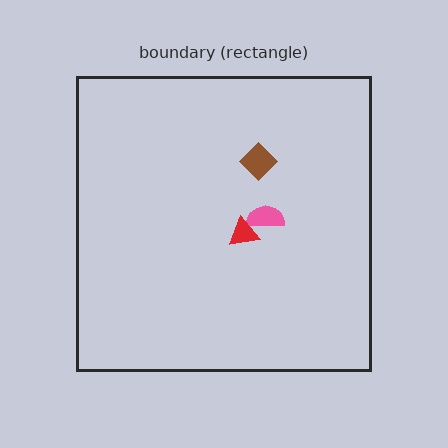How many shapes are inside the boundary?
3 inside, 0 outside.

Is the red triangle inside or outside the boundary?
Inside.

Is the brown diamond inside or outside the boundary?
Inside.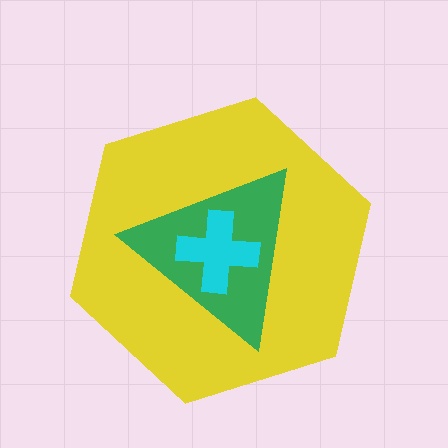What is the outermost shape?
The yellow hexagon.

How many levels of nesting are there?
3.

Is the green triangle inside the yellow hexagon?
Yes.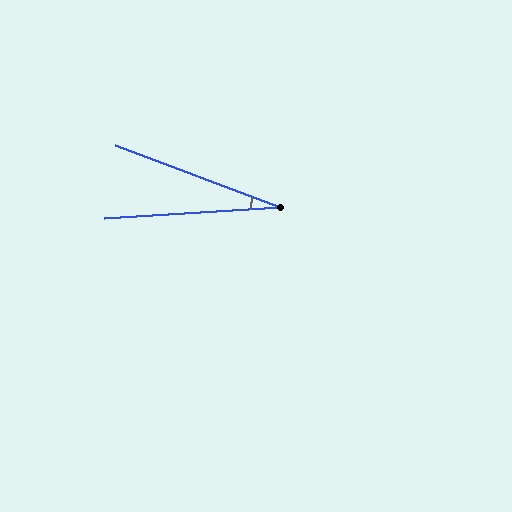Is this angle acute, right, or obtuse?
It is acute.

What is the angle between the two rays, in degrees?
Approximately 24 degrees.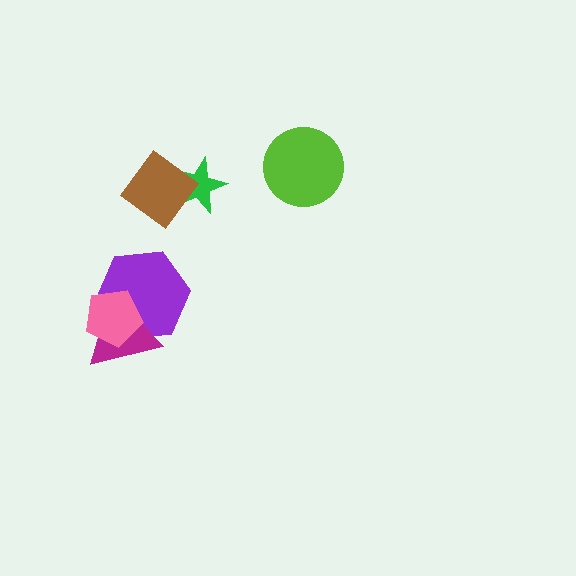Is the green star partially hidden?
Yes, it is partially covered by another shape.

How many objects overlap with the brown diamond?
1 object overlaps with the brown diamond.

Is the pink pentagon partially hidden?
No, no other shape covers it.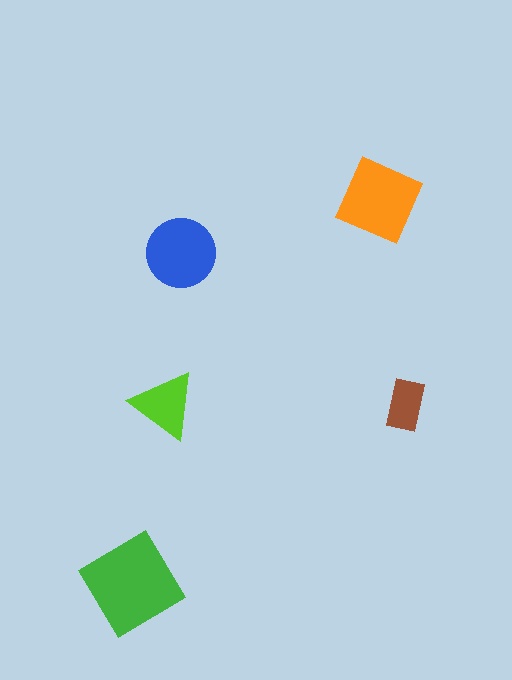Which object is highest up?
The orange diamond is topmost.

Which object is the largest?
The green diamond.